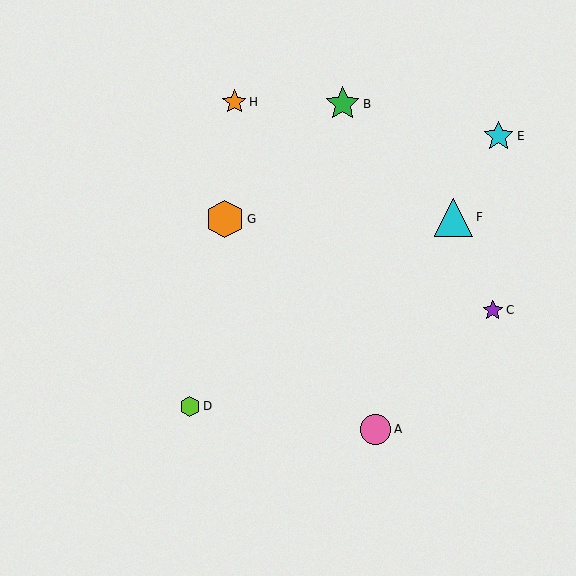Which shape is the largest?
The cyan triangle (labeled F) is the largest.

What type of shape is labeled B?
Shape B is a green star.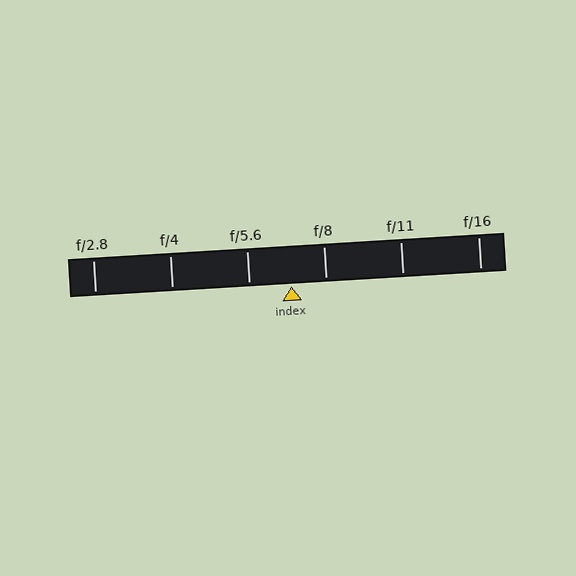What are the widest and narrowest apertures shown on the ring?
The widest aperture shown is f/2.8 and the narrowest is f/16.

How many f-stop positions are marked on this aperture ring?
There are 6 f-stop positions marked.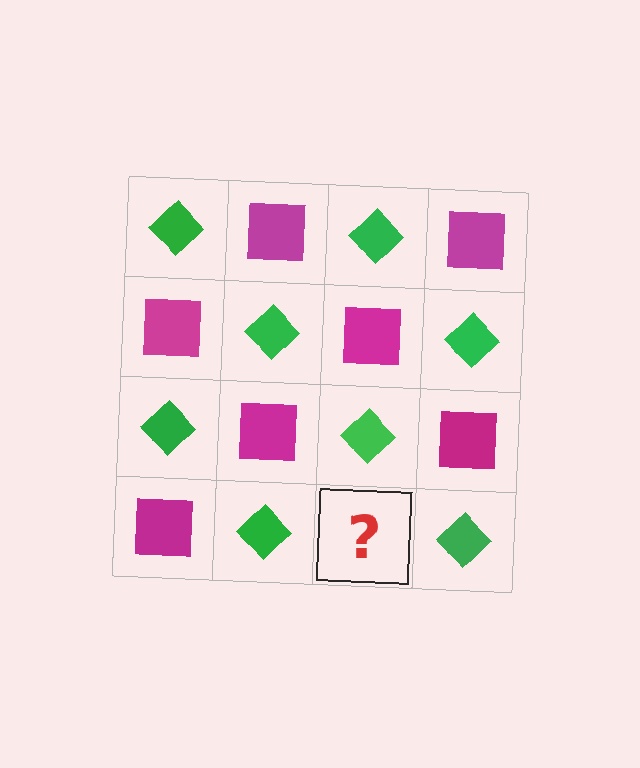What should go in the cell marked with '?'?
The missing cell should contain a magenta square.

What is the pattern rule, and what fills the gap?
The rule is that it alternates green diamond and magenta square in a checkerboard pattern. The gap should be filled with a magenta square.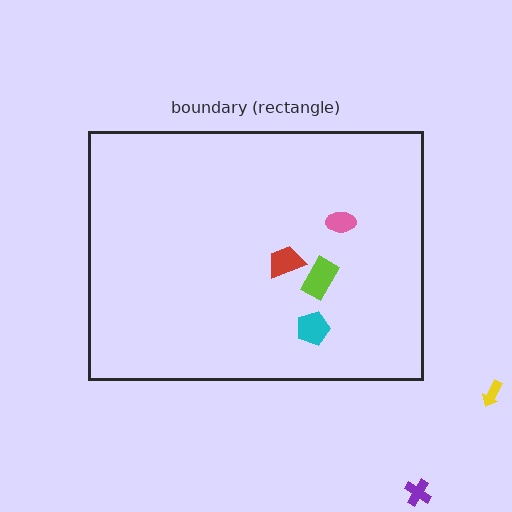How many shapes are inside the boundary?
4 inside, 2 outside.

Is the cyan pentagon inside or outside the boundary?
Inside.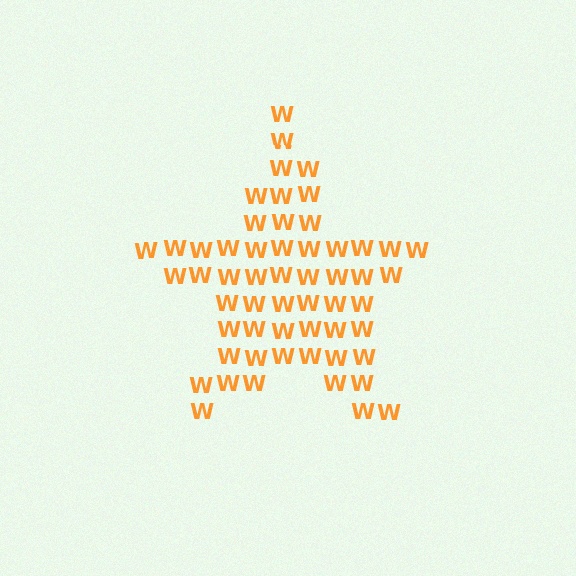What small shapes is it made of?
It is made of small letter W's.